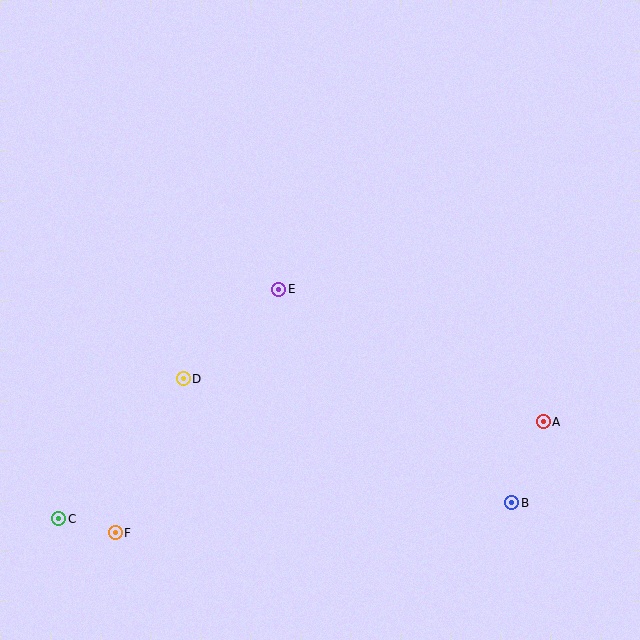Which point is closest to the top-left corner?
Point E is closest to the top-left corner.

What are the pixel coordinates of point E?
Point E is at (279, 289).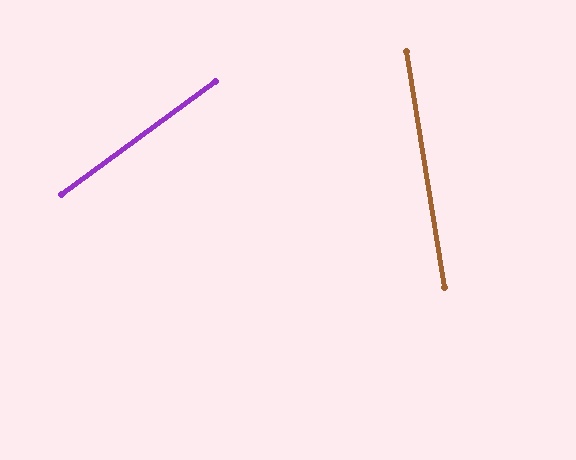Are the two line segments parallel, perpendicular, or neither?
Neither parallel nor perpendicular — they differ by about 63°.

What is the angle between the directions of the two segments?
Approximately 63 degrees.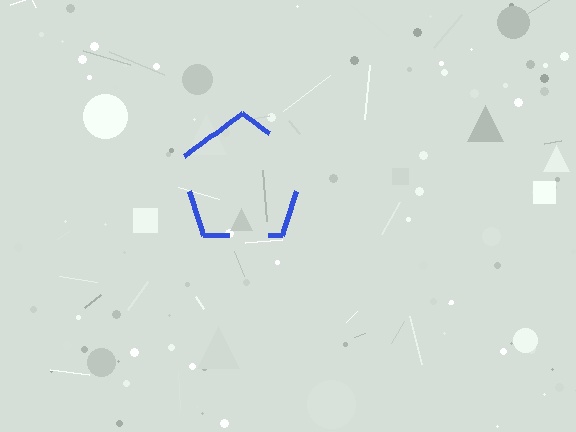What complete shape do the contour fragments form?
The contour fragments form a pentagon.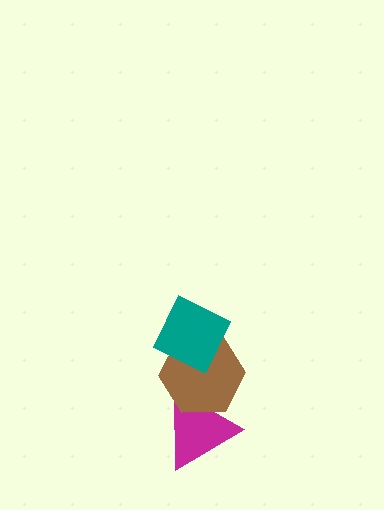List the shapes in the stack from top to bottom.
From top to bottom: the teal diamond, the brown hexagon, the magenta triangle.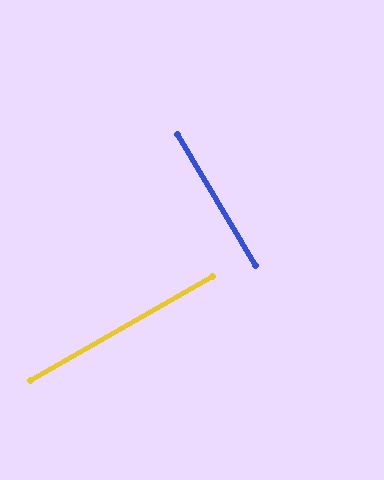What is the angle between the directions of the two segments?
Approximately 89 degrees.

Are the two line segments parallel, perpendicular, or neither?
Perpendicular — they meet at approximately 89°.